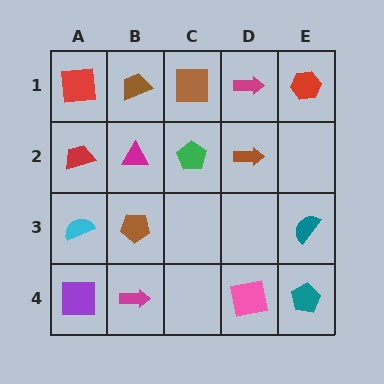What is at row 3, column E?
A teal semicircle.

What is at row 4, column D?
A pink square.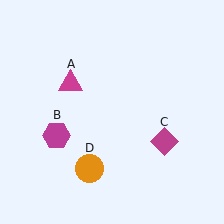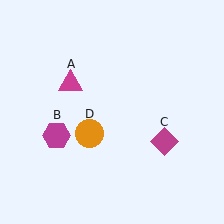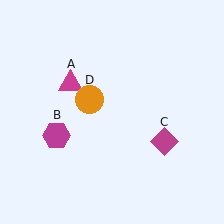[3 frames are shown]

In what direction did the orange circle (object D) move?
The orange circle (object D) moved up.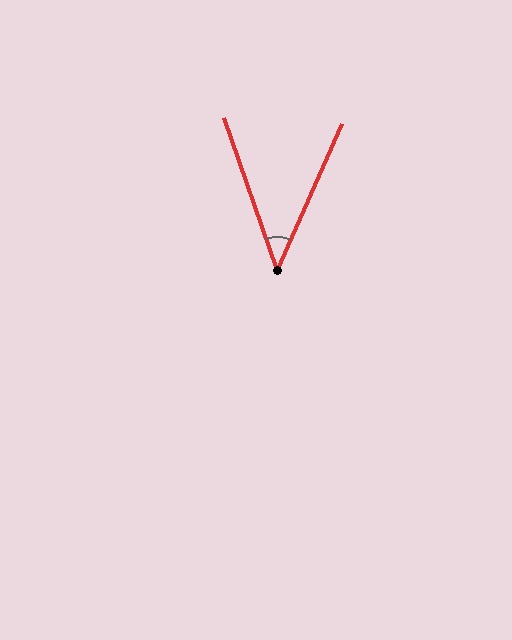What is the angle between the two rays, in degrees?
Approximately 43 degrees.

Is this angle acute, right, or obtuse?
It is acute.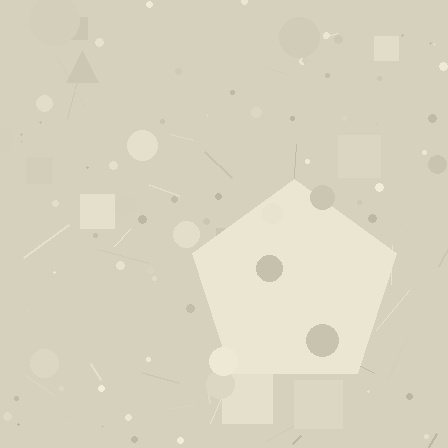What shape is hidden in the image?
A pentagon is hidden in the image.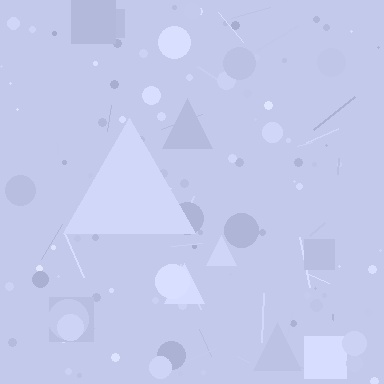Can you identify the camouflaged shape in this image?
The camouflaged shape is a triangle.